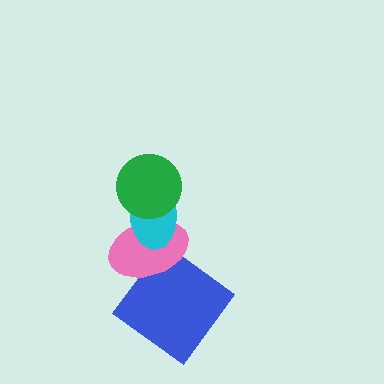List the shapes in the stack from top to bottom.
From top to bottom: the green circle, the cyan ellipse, the pink ellipse, the blue diamond.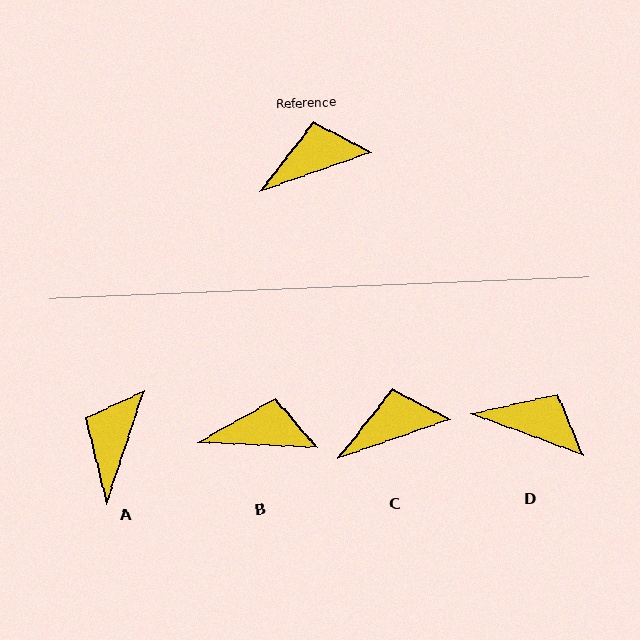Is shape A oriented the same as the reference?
No, it is off by about 52 degrees.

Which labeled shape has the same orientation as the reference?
C.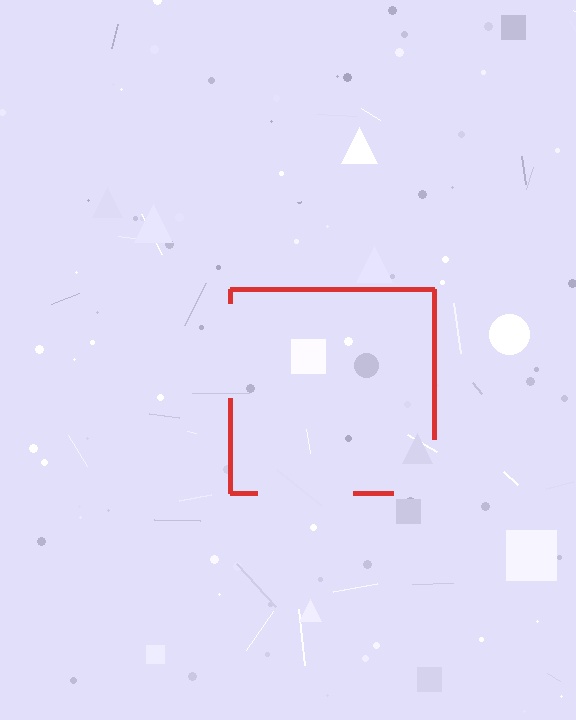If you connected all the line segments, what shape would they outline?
They would outline a square.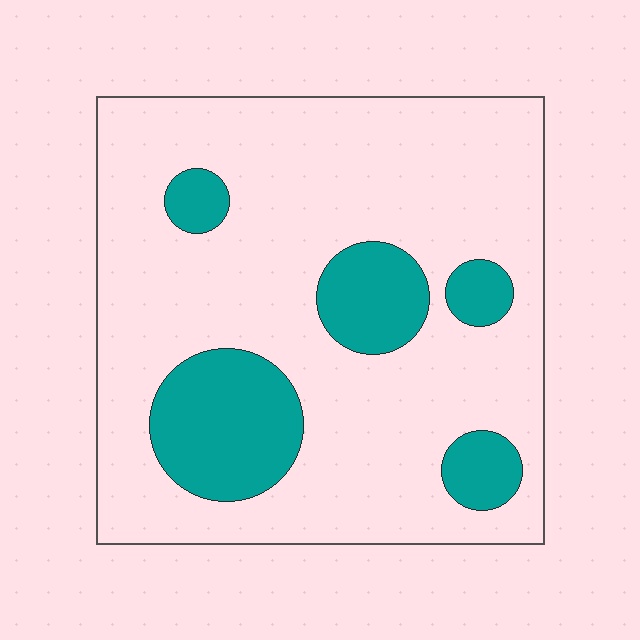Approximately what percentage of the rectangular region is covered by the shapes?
Approximately 20%.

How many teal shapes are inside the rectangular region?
5.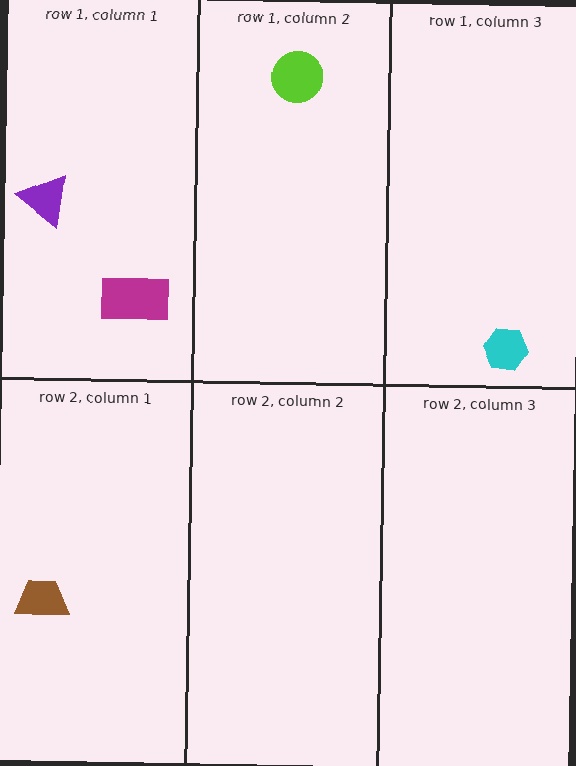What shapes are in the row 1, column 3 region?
The cyan hexagon.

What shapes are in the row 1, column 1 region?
The magenta rectangle, the purple triangle.